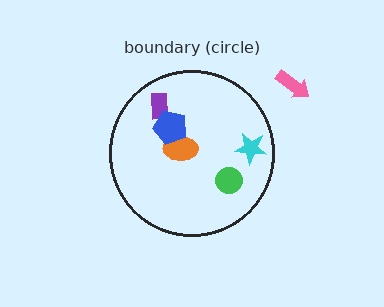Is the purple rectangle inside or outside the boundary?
Inside.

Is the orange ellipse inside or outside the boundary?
Inside.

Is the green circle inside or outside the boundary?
Inside.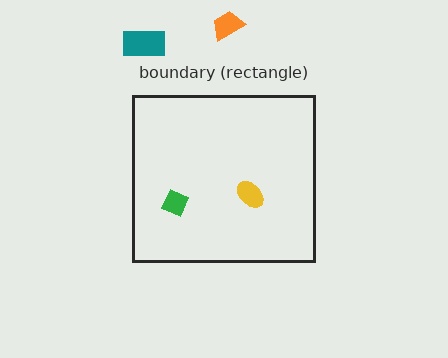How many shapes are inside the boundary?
2 inside, 2 outside.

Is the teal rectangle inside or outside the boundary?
Outside.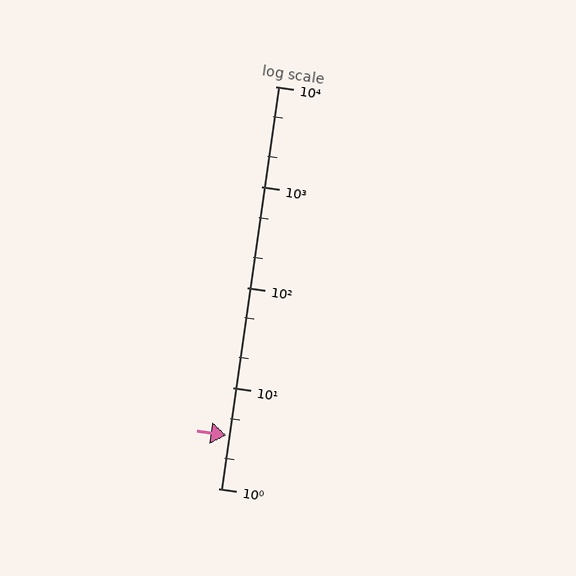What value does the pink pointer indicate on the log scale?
The pointer indicates approximately 3.4.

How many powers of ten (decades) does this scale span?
The scale spans 4 decades, from 1 to 10000.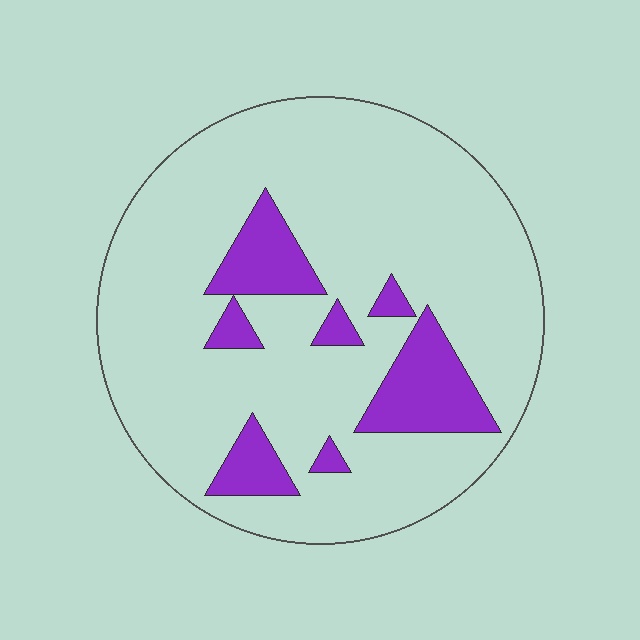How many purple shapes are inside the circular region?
7.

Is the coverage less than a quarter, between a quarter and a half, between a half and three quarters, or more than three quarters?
Less than a quarter.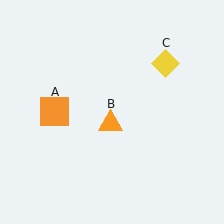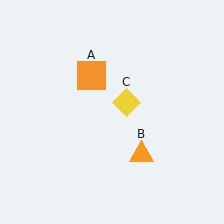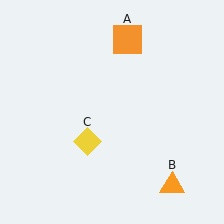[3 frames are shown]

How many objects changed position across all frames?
3 objects changed position: orange square (object A), orange triangle (object B), yellow diamond (object C).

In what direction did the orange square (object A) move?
The orange square (object A) moved up and to the right.